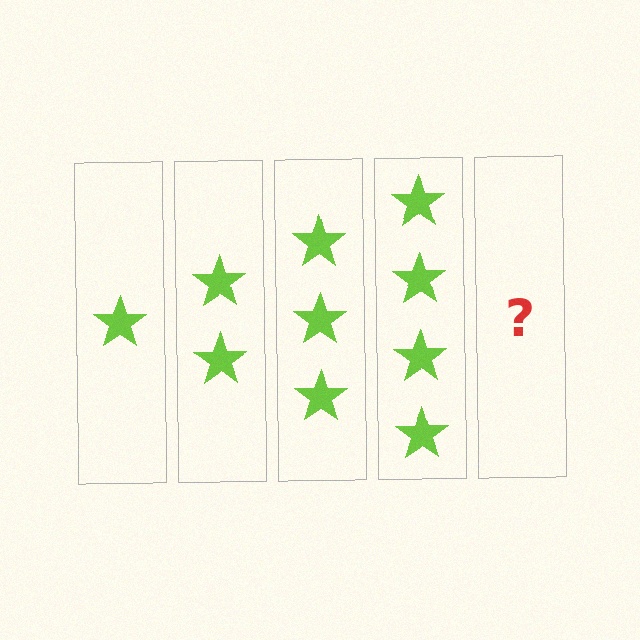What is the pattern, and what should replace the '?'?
The pattern is that each step adds one more star. The '?' should be 5 stars.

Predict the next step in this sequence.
The next step is 5 stars.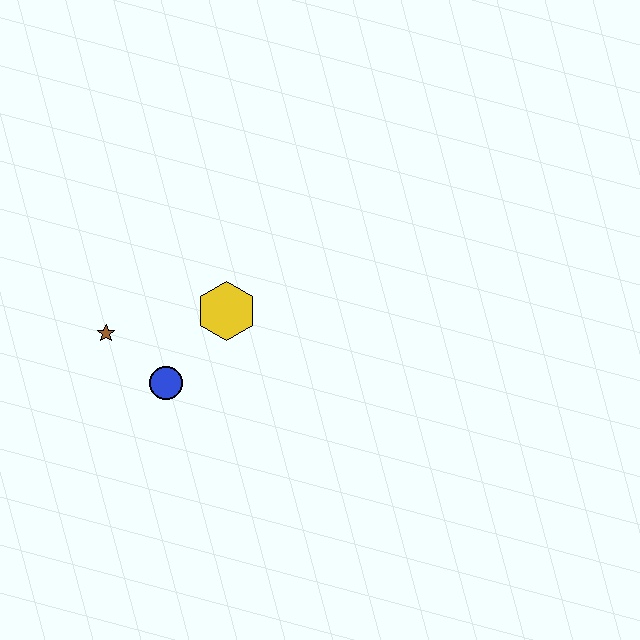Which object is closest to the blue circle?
The brown star is closest to the blue circle.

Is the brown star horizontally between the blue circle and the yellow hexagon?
No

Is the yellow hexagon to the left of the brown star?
No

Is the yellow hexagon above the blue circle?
Yes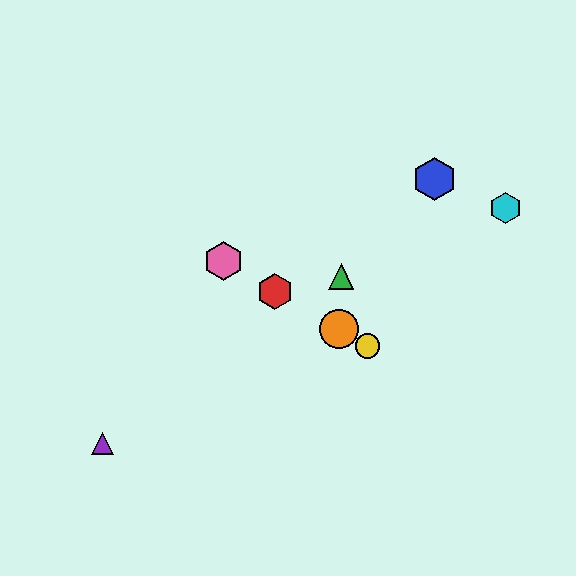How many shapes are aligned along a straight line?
4 shapes (the red hexagon, the yellow circle, the orange circle, the pink hexagon) are aligned along a straight line.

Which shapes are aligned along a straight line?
The red hexagon, the yellow circle, the orange circle, the pink hexagon are aligned along a straight line.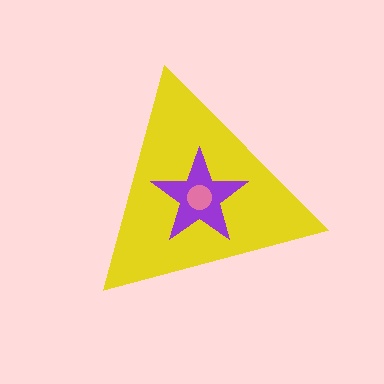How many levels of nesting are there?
3.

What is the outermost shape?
The yellow triangle.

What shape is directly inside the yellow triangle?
The purple star.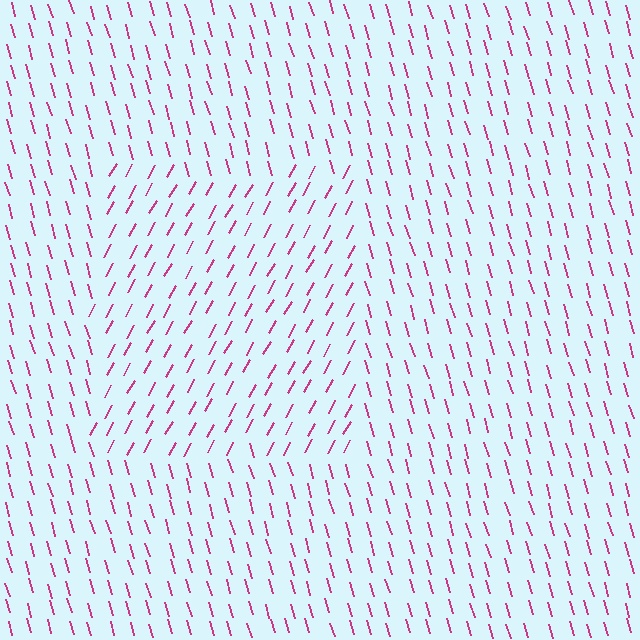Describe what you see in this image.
The image is filled with small magenta line segments. A rectangle region in the image has lines oriented differently from the surrounding lines, creating a visible texture boundary.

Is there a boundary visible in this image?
Yes, there is a texture boundary formed by a change in line orientation.